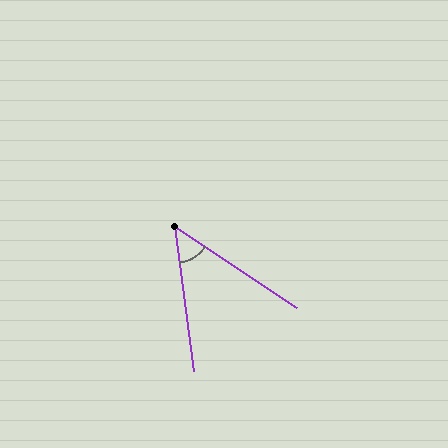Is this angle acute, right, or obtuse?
It is acute.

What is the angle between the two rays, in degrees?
Approximately 49 degrees.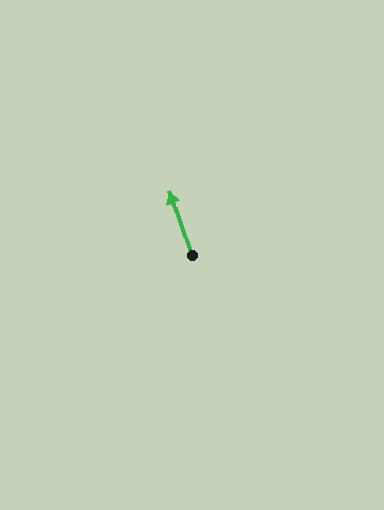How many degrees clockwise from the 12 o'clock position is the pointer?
Approximately 342 degrees.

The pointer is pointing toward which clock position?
Roughly 11 o'clock.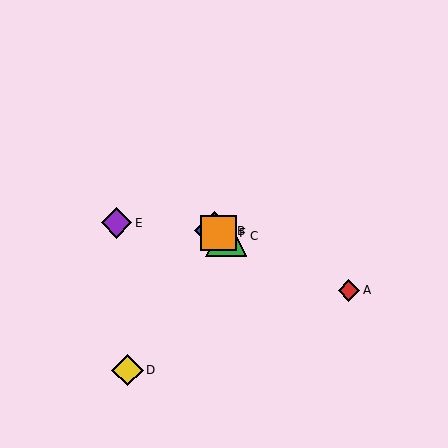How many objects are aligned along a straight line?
4 objects (A, B, C, F) are aligned along a straight line.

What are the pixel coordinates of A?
Object A is at (349, 291).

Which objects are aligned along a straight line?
Objects A, B, C, F are aligned along a straight line.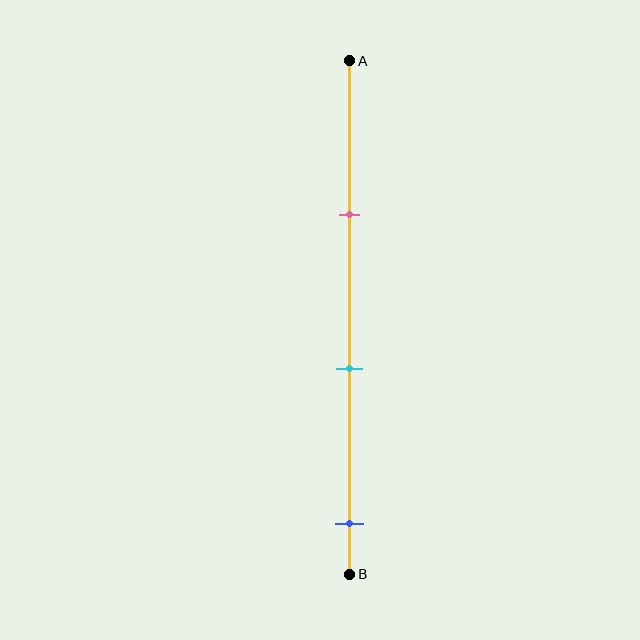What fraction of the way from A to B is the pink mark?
The pink mark is approximately 30% (0.3) of the way from A to B.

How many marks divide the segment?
There are 3 marks dividing the segment.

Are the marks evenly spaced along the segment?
Yes, the marks are approximately evenly spaced.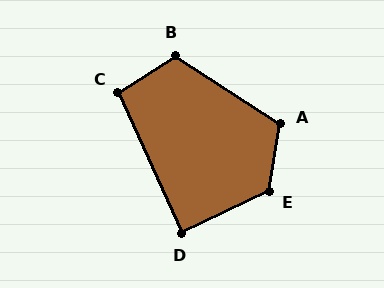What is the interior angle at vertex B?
Approximately 114 degrees (obtuse).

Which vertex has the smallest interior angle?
D, at approximately 88 degrees.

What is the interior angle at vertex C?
Approximately 99 degrees (obtuse).